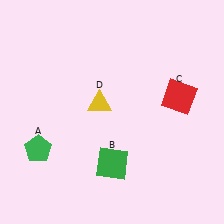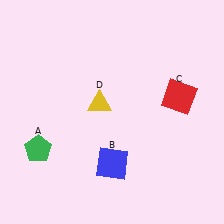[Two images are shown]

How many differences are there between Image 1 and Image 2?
There is 1 difference between the two images.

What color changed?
The square (B) changed from green in Image 1 to blue in Image 2.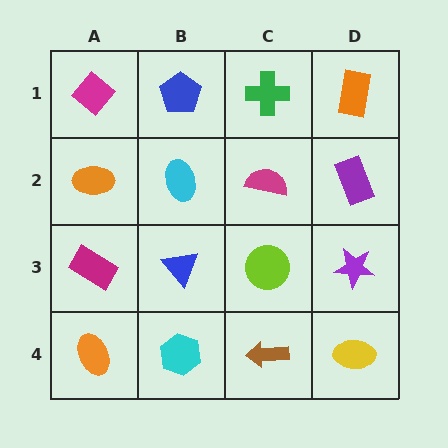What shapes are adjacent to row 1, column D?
A purple rectangle (row 2, column D), a green cross (row 1, column C).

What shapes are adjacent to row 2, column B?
A blue pentagon (row 1, column B), a blue triangle (row 3, column B), an orange ellipse (row 2, column A), a magenta semicircle (row 2, column C).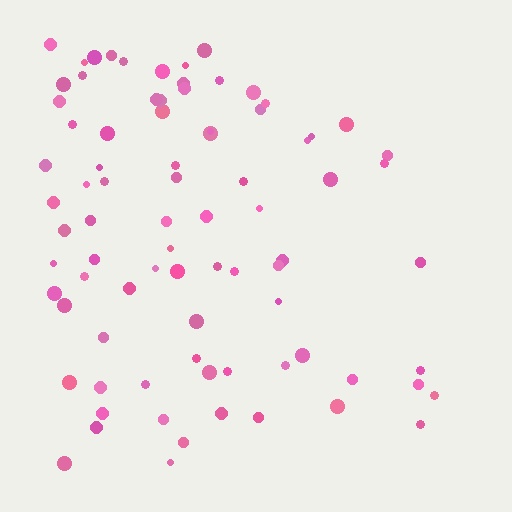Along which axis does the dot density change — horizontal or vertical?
Horizontal.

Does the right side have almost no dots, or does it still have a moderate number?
Still a moderate number, just noticeably fewer than the left.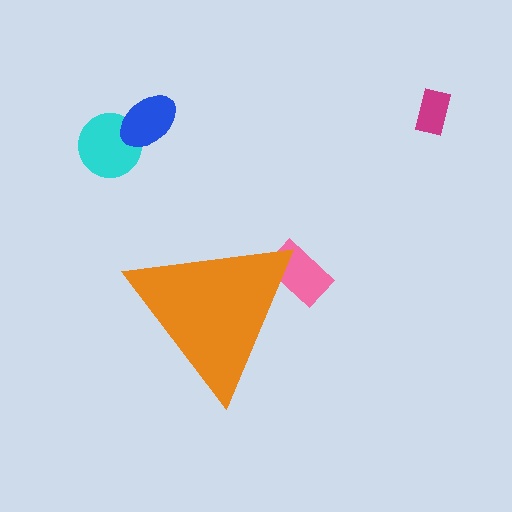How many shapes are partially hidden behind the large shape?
1 shape is partially hidden.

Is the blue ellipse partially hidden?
No, the blue ellipse is fully visible.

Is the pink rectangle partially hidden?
Yes, the pink rectangle is partially hidden behind the orange triangle.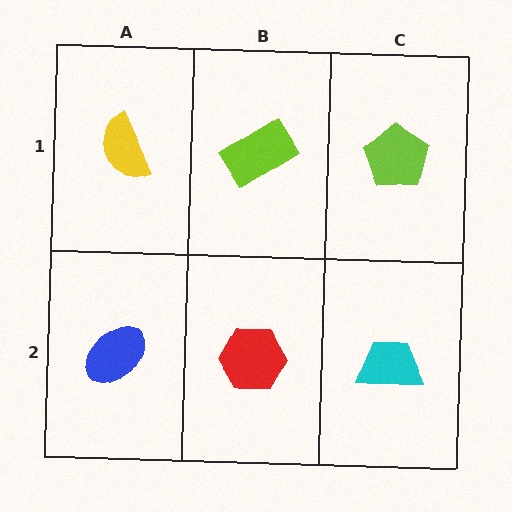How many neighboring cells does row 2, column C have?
2.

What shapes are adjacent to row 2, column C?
A lime pentagon (row 1, column C), a red hexagon (row 2, column B).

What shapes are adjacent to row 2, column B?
A lime rectangle (row 1, column B), a blue ellipse (row 2, column A), a cyan trapezoid (row 2, column C).